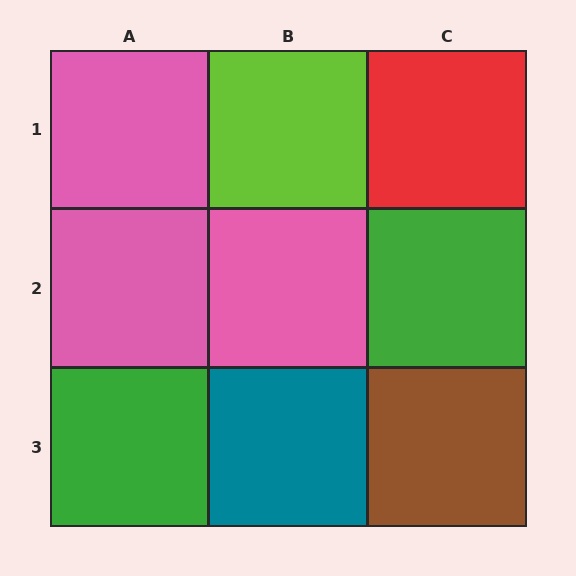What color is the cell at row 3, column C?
Brown.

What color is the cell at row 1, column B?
Lime.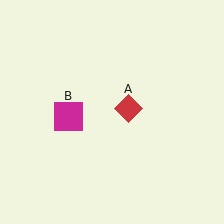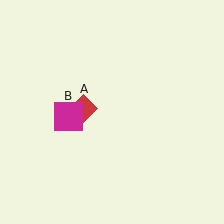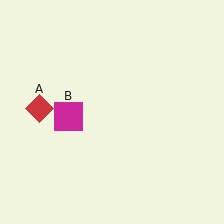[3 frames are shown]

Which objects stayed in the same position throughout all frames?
Magenta square (object B) remained stationary.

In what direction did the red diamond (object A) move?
The red diamond (object A) moved left.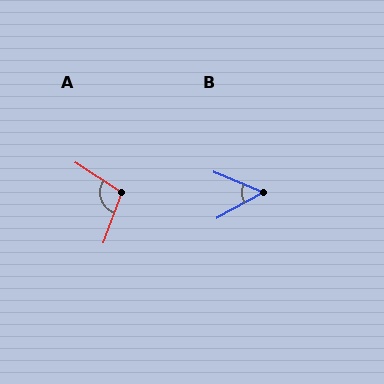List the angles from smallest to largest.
B (52°), A (103°).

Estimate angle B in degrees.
Approximately 52 degrees.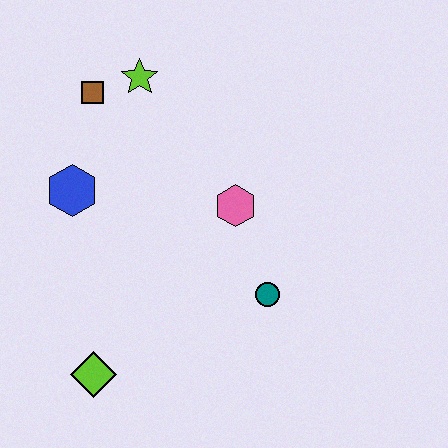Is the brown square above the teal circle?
Yes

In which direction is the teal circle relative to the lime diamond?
The teal circle is to the right of the lime diamond.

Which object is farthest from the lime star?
The lime diamond is farthest from the lime star.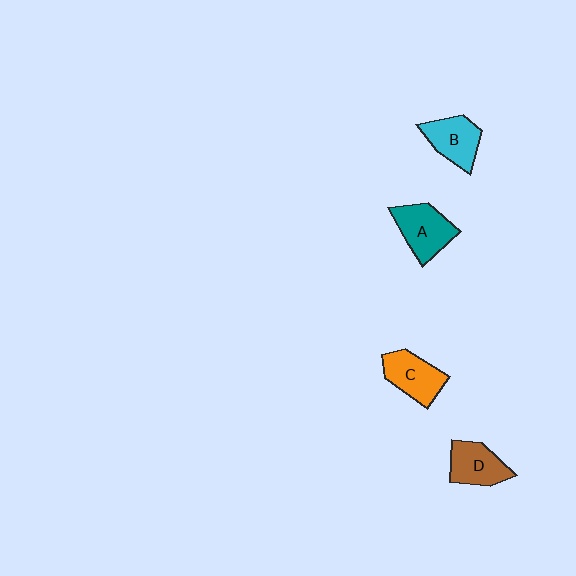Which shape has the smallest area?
Shape D (brown).